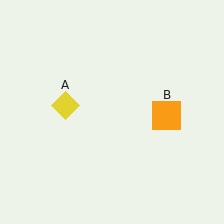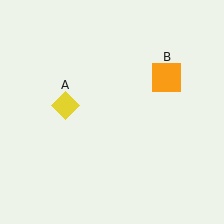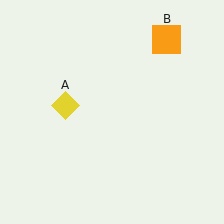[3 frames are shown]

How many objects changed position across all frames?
1 object changed position: orange square (object B).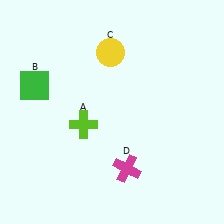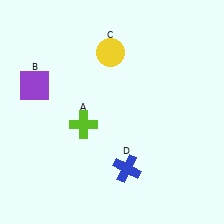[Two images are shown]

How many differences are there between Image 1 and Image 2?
There are 2 differences between the two images.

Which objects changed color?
B changed from green to purple. D changed from magenta to blue.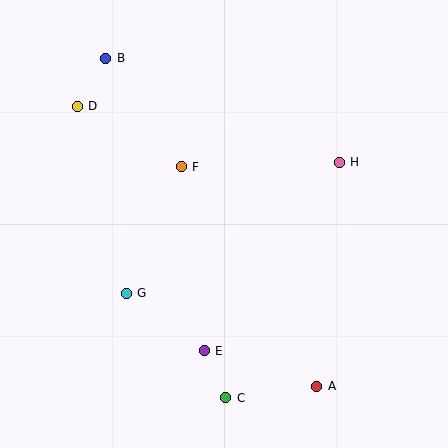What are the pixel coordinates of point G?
Point G is at (126, 293).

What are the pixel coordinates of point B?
Point B is at (106, 58).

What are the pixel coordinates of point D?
Point D is at (77, 106).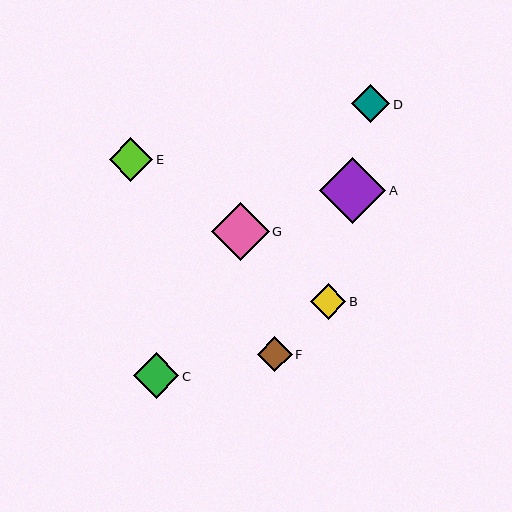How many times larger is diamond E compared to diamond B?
Diamond E is approximately 1.2 times the size of diamond B.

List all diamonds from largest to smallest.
From largest to smallest: A, G, C, E, D, B, F.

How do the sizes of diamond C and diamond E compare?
Diamond C and diamond E are approximately the same size.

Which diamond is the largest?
Diamond A is the largest with a size of approximately 66 pixels.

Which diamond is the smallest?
Diamond F is the smallest with a size of approximately 35 pixels.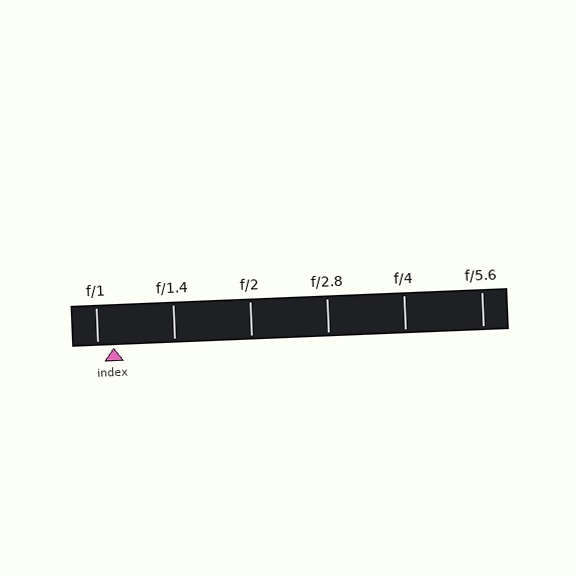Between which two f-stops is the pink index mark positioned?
The index mark is between f/1 and f/1.4.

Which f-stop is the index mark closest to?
The index mark is closest to f/1.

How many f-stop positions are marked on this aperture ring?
There are 6 f-stop positions marked.